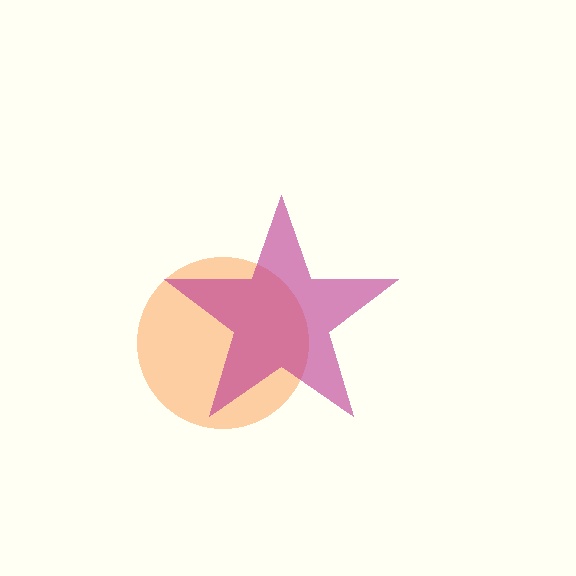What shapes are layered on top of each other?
The layered shapes are: an orange circle, a magenta star.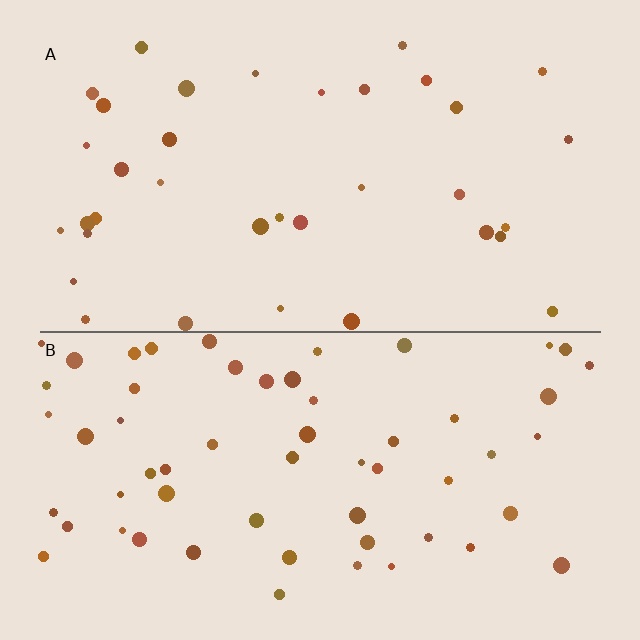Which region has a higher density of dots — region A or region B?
B (the bottom).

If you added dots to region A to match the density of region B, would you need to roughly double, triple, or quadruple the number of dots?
Approximately double.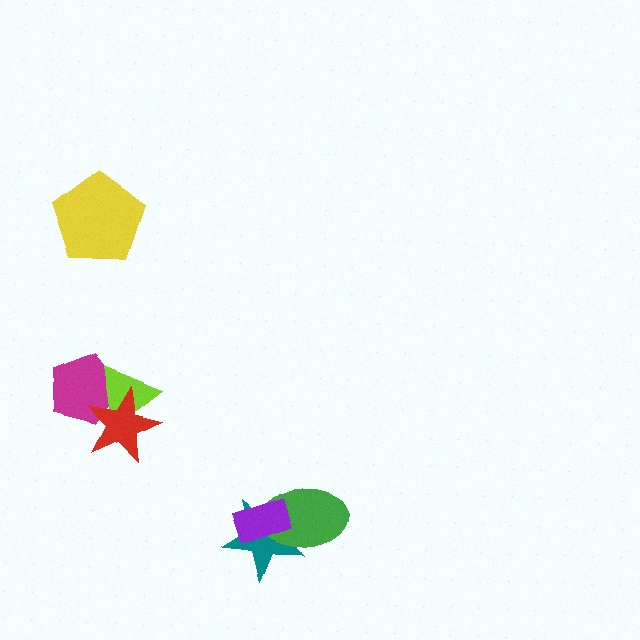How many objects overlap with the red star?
2 objects overlap with the red star.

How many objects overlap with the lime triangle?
2 objects overlap with the lime triangle.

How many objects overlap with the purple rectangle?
2 objects overlap with the purple rectangle.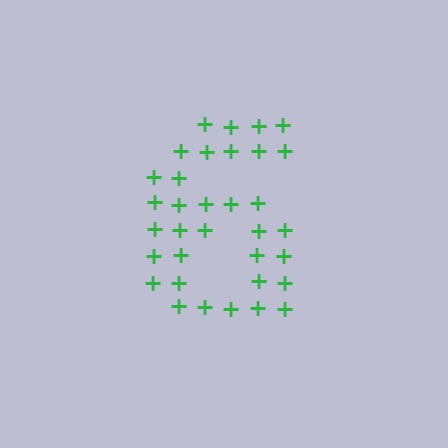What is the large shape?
The large shape is the digit 6.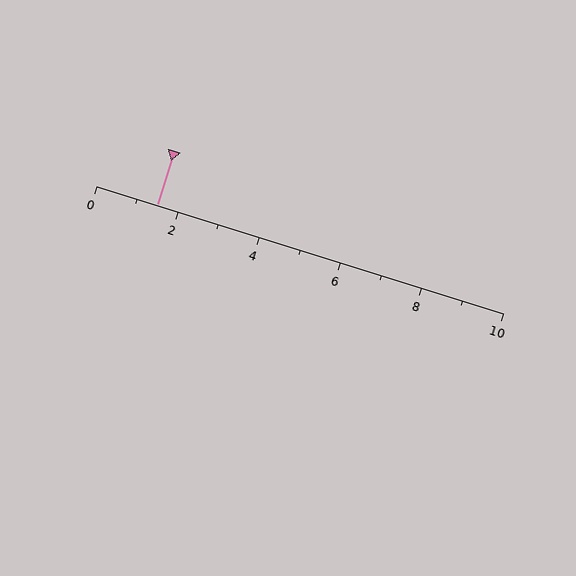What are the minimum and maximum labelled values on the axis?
The axis runs from 0 to 10.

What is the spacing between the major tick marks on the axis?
The major ticks are spaced 2 apart.